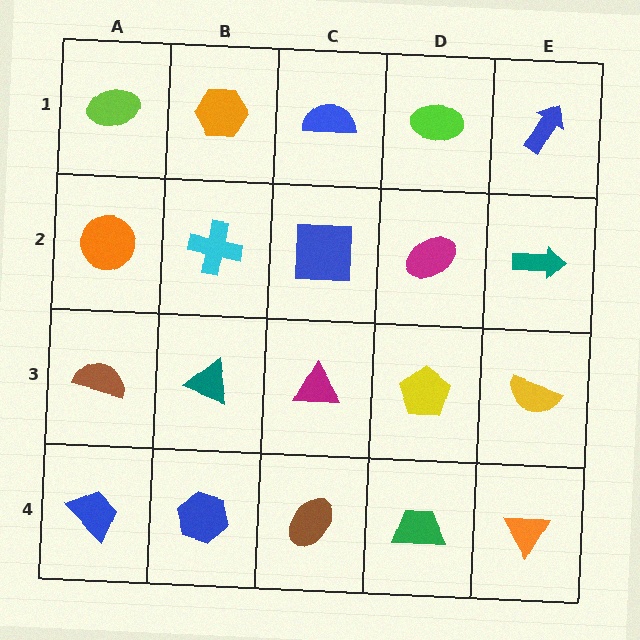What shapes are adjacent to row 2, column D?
A lime ellipse (row 1, column D), a yellow pentagon (row 3, column D), a blue square (row 2, column C), a teal arrow (row 2, column E).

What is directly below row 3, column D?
A green trapezoid.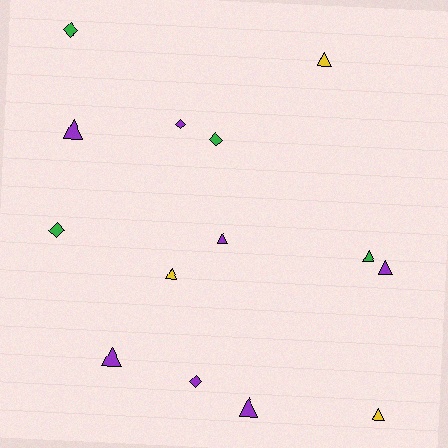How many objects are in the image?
There are 14 objects.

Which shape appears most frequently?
Triangle, with 9 objects.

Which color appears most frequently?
Purple, with 7 objects.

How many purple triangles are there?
There are 5 purple triangles.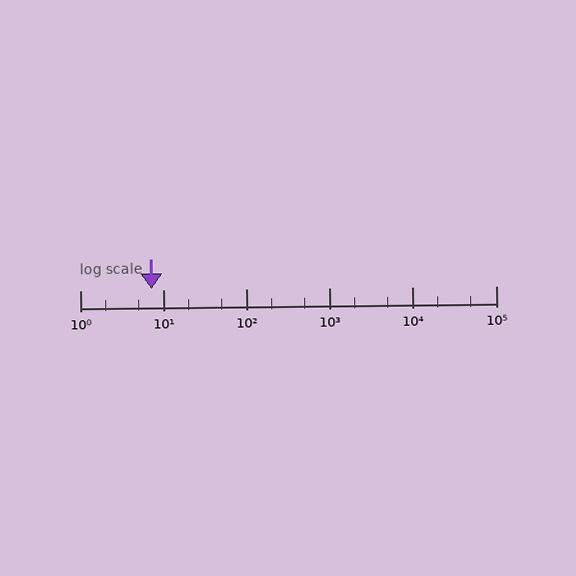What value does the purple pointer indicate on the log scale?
The pointer indicates approximately 7.3.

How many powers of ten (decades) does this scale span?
The scale spans 5 decades, from 1 to 100000.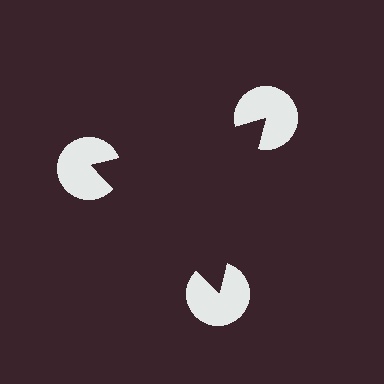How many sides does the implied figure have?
3 sides.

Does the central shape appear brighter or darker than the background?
It typically appears slightly darker than the background, even though no actual brightness change is drawn.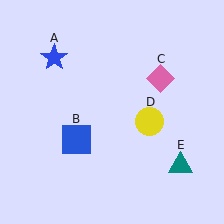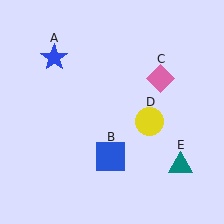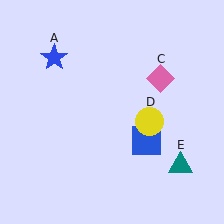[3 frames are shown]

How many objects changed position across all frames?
1 object changed position: blue square (object B).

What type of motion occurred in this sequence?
The blue square (object B) rotated counterclockwise around the center of the scene.